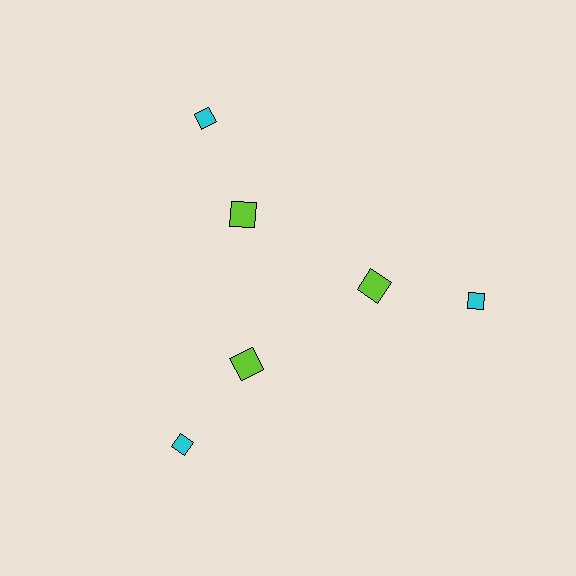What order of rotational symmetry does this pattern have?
This pattern has 3-fold rotational symmetry.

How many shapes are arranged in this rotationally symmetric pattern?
There are 6 shapes, arranged in 3 groups of 2.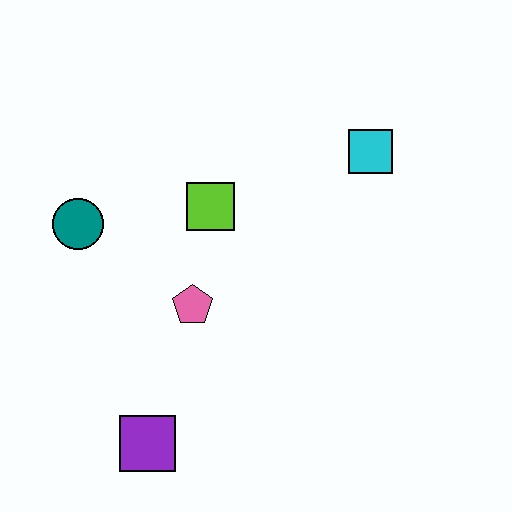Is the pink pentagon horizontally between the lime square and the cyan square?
No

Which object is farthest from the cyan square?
The purple square is farthest from the cyan square.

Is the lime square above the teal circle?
Yes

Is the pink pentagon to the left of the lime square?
Yes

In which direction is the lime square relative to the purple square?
The lime square is above the purple square.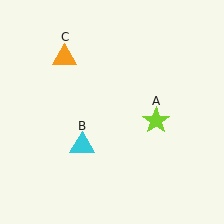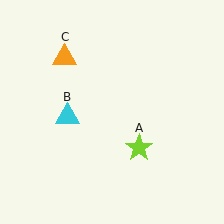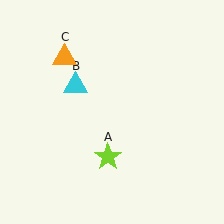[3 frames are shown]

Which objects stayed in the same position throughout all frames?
Orange triangle (object C) remained stationary.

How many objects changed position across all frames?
2 objects changed position: lime star (object A), cyan triangle (object B).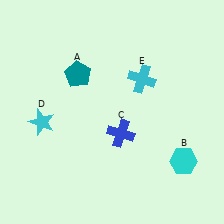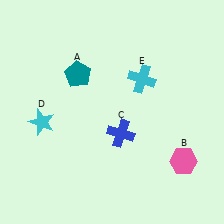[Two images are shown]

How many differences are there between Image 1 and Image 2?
There is 1 difference between the two images.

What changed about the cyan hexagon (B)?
In Image 1, B is cyan. In Image 2, it changed to pink.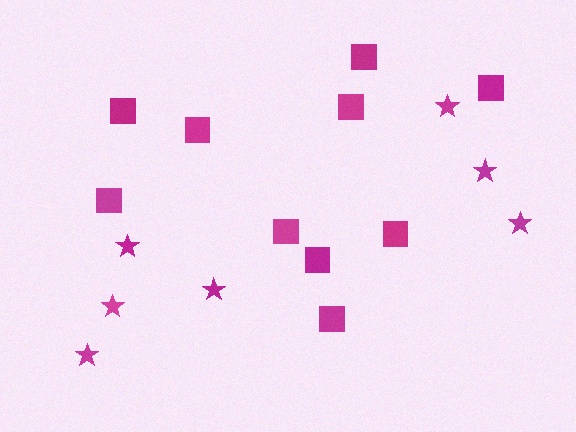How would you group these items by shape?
There are 2 groups: one group of squares (10) and one group of stars (7).